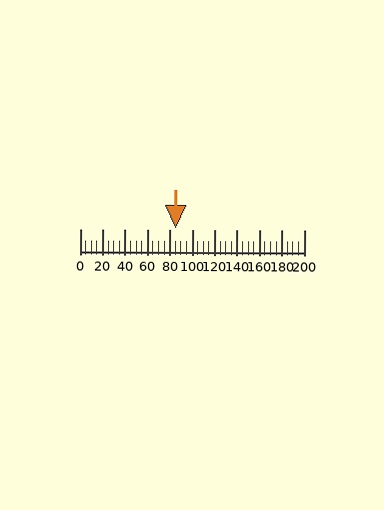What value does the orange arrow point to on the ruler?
The orange arrow points to approximately 85.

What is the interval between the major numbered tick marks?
The major tick marks are spaced 20 units apart.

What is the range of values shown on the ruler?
The ruler shows values from 0 to 200.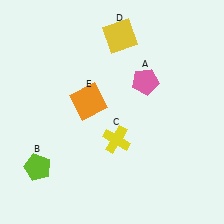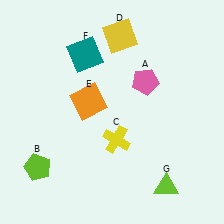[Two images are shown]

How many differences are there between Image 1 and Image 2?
There are 2 differences between the two images.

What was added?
A teal square (F), a lime triangle (G) were added in Image 2.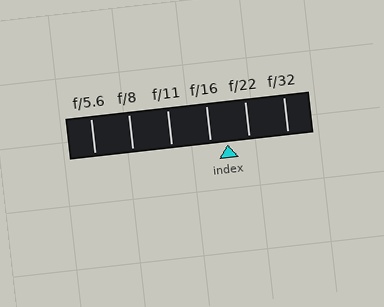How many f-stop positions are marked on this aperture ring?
There are 6 f-stop positions marked.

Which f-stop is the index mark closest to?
The index mark is closest to f/16.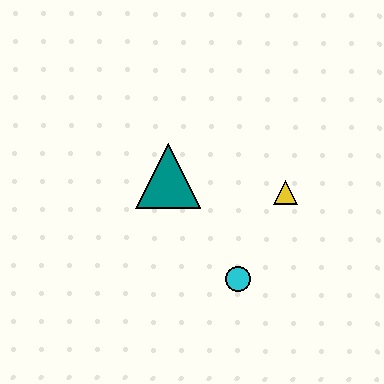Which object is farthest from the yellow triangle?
The teal triangle is farthest from the yellow triangle.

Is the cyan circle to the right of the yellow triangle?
No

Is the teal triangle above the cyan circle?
Yes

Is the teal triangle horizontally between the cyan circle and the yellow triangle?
No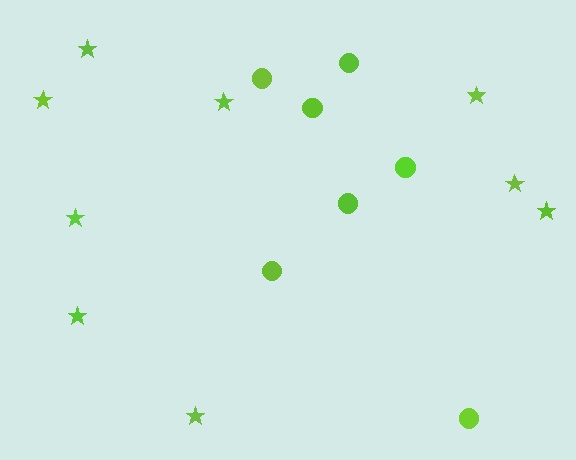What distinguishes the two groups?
There are 2 groups: one group of stars (9) and one group of circles (7).